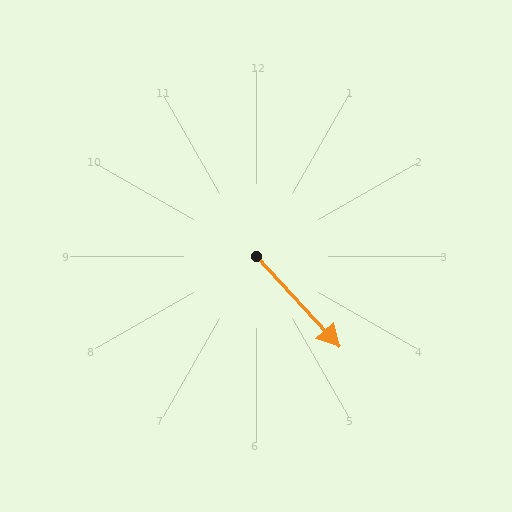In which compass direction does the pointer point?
Southeast.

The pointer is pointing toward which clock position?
Roughly 5 o'clock.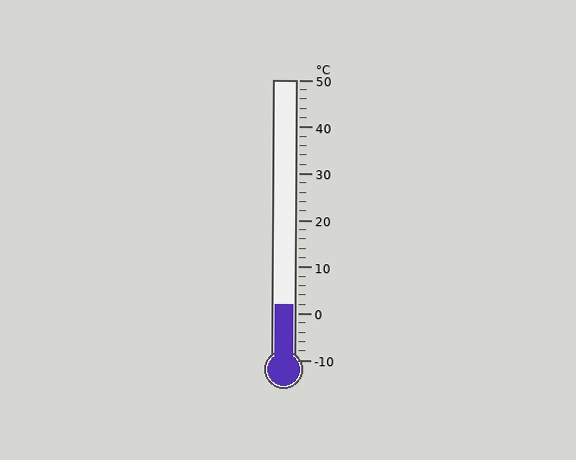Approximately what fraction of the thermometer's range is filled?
The thermometer is filled to approximately 20% of its range.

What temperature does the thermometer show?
The thermometer shows approximately 2°C.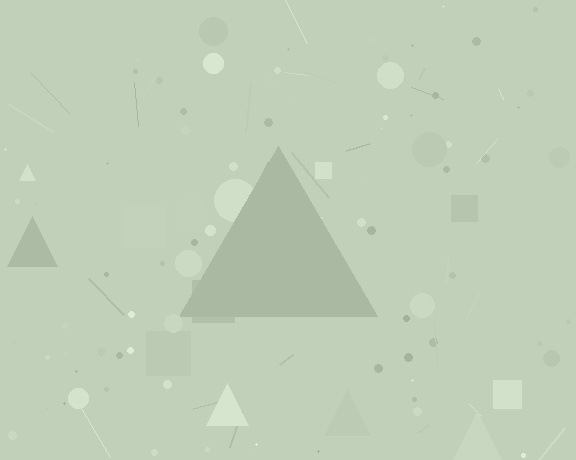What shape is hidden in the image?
A triangle is hidden in the image.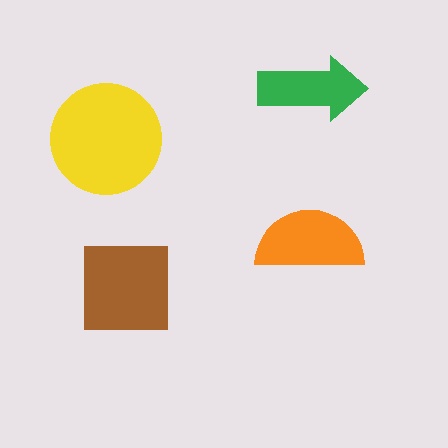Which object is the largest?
The yellow circle.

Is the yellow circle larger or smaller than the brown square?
Larger.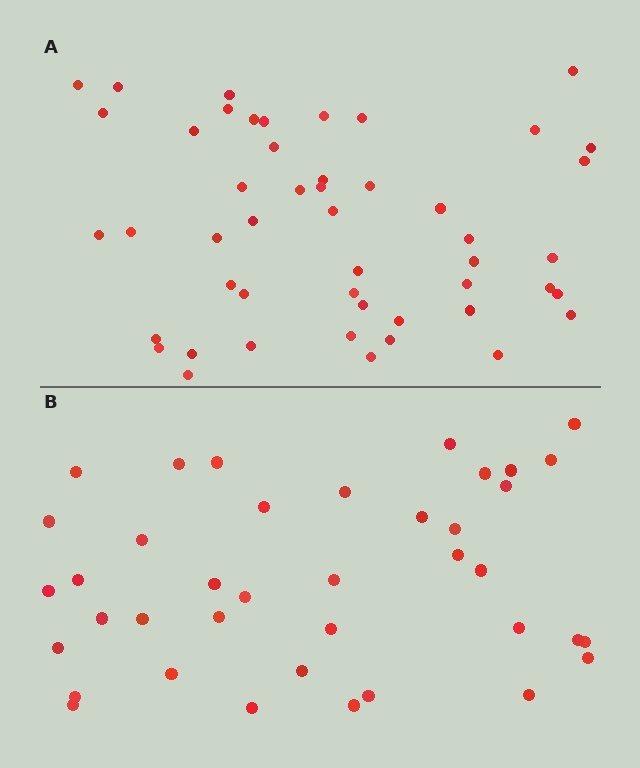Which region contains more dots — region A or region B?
Region A (the top region) has more dots.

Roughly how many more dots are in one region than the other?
Region A has roughly 10 or so more dots than region B.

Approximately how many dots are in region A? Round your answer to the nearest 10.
About 50 dots. (The exact count is 49, which rounds to 50.)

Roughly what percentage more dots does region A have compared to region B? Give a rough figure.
About 25% more.